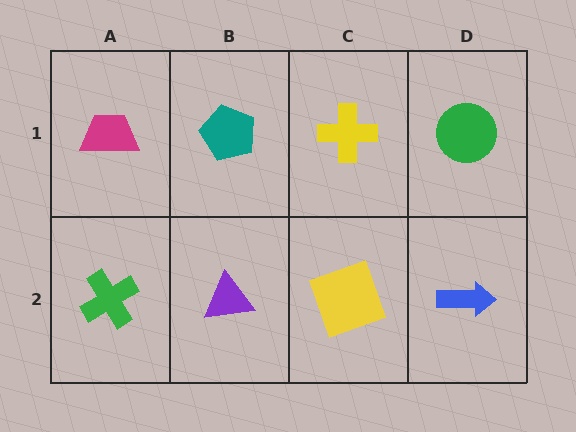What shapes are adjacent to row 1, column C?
A yellow square (row 2, column C), a teal pentagon (row 1, column B), a green circle (row 1, column D).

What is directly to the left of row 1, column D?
A yellow cross.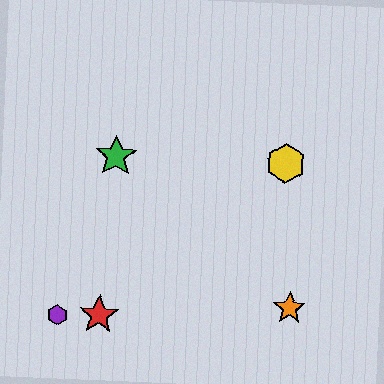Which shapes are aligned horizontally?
The blue star, the green star, the yellow hexagon are aligned horizontally.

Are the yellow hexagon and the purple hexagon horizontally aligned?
No, the yellow hexagon is at y≈164 and the purple hexagon is at y≈315.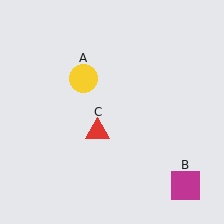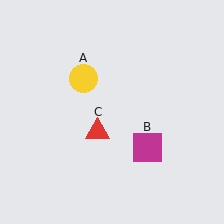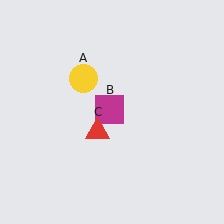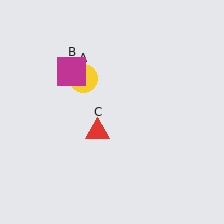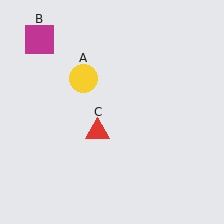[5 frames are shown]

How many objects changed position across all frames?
1 object changed position: magenta square (object B).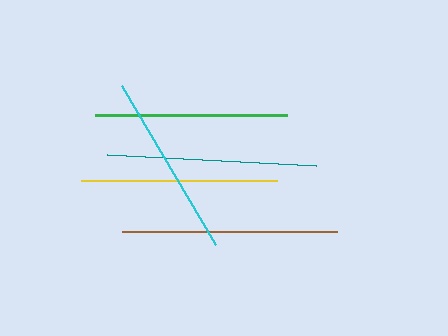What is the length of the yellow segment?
The yellow segment is approximately 197 pixels long.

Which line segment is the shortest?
The cyan line is the shortest at approximately 185 pixels.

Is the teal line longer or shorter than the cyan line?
The teal line is longer than the cyan line.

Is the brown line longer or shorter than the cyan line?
The brown line is longer than the cyan line.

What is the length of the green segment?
The green segment is approximately 192 pixels long.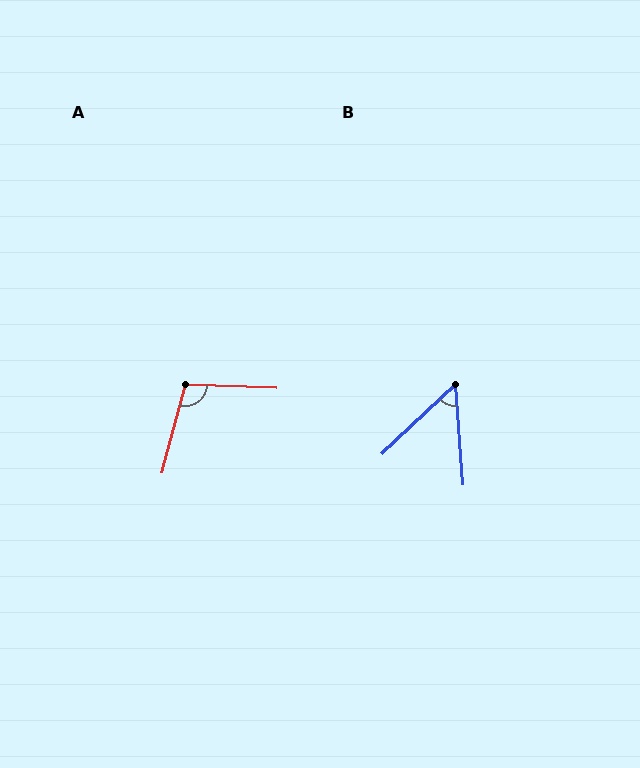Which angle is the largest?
A, at approximately 103 degrees.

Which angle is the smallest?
B, at approximately 51 degrees.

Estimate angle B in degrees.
Approximately 51 degrees.